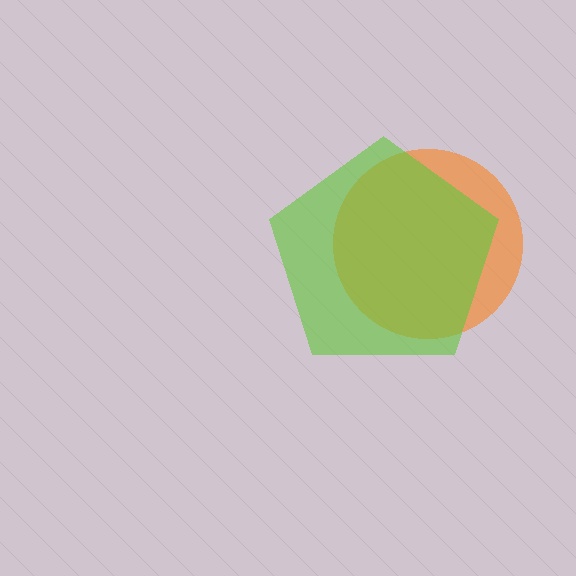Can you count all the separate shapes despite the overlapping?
Yes, there are 2 separate shapes.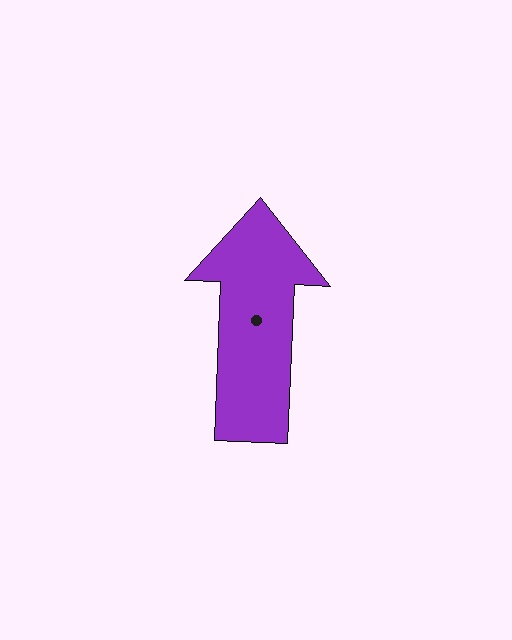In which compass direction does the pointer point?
North.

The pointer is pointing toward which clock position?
Roughly 12 o'clock.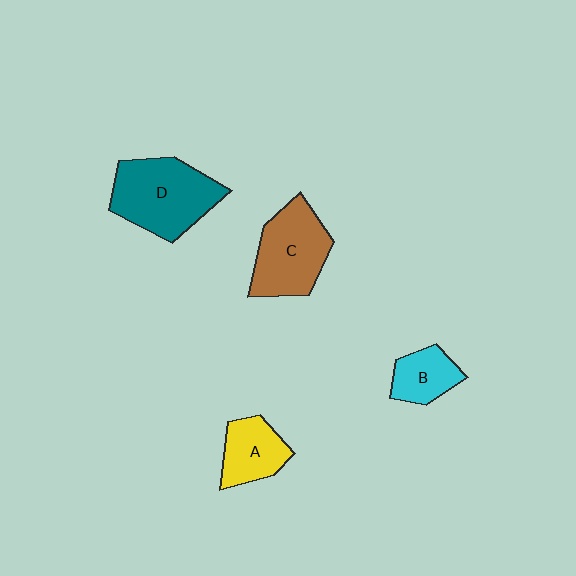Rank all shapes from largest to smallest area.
From largest to smallest: D (teal), C (brown), A (yellow), B (cyan).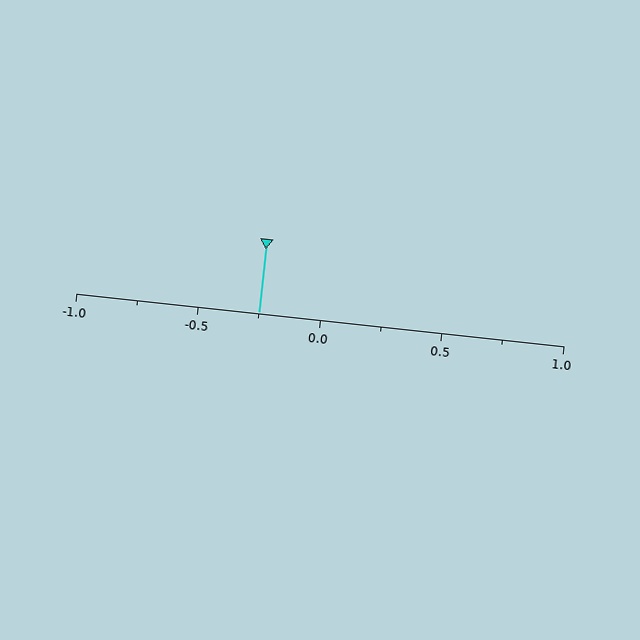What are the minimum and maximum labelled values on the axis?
The axis runs from -1.0 to 1.0.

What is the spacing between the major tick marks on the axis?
The major ticks are spaced 0.5 apart.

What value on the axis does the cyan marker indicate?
The marker indicates approximately -0.25.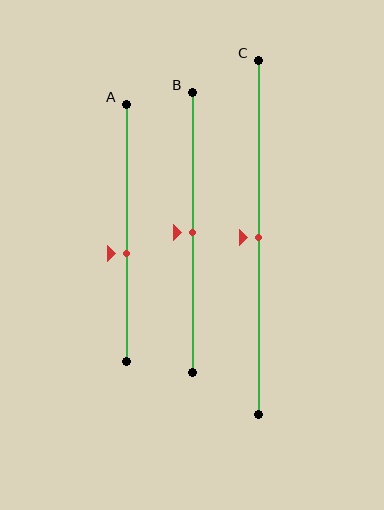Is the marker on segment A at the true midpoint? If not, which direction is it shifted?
No, the marker on segment A is shifted downward by about 8% of the segment length.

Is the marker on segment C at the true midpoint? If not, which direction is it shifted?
Yes, the marker on segment C is at the true midpoint.